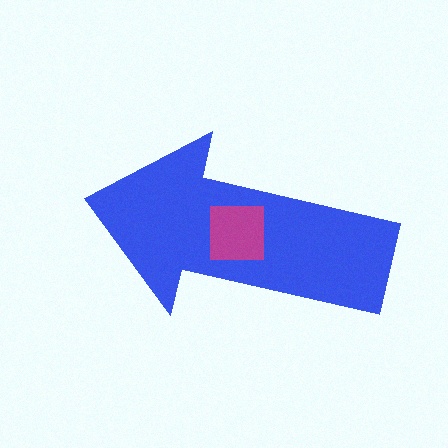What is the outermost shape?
The blue arrow.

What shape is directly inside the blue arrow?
The magenta square.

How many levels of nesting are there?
2.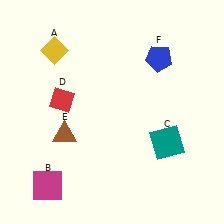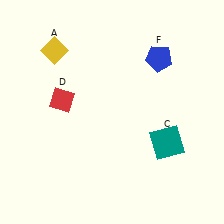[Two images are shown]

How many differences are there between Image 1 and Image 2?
There are 2 differences between the two images.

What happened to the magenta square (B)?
The magenta square (B) was removed in Image 2. It was in the bottom-left area of Image 1.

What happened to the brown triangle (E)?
The brown triangle (E) was removed in Image 2. It was in the bottom-left area of Image 1.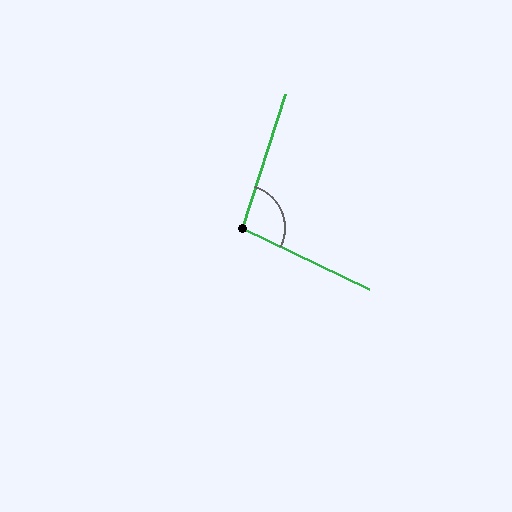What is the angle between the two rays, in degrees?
Approximately 98 degrees.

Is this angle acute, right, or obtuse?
It is obtuse.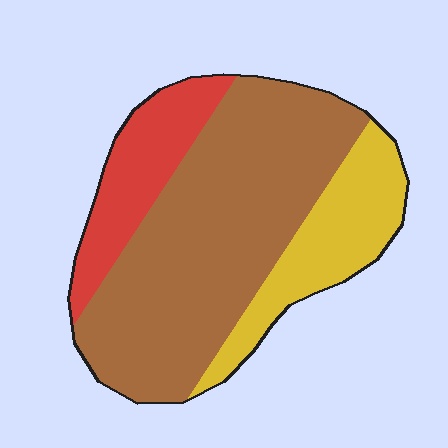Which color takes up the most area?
Brown, at roughly 60%.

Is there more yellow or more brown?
Brown.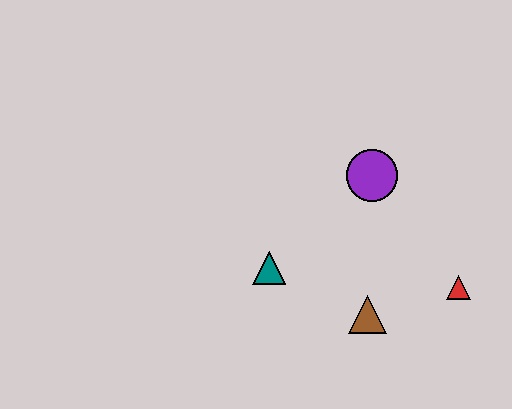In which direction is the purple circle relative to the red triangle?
The purple circle is above the red triangle.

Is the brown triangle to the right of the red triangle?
No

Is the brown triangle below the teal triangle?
Yes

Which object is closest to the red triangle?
The brown triangle is closest to the red triangle.